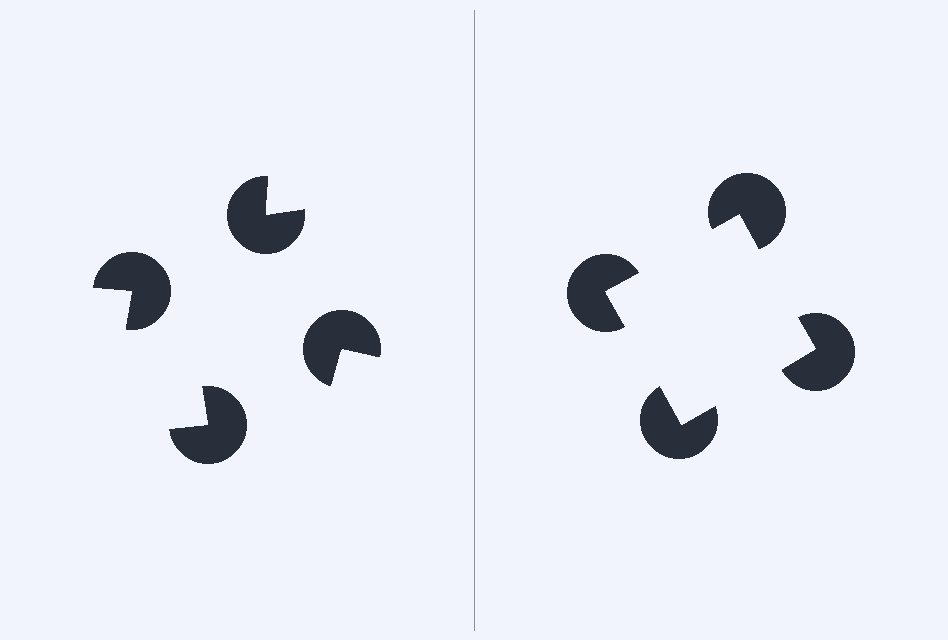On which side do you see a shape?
An illusory square appears on the right side. On the left side the wedge cuts are rotated, so no coherent shape forms.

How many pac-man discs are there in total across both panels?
8 — 4 on each side.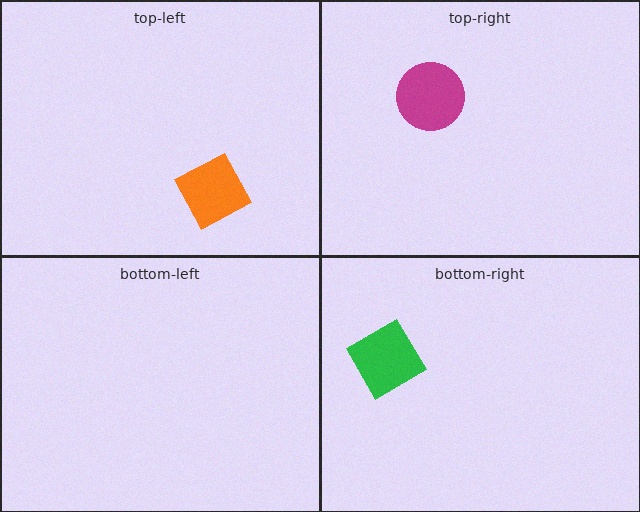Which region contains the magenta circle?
The top-right region.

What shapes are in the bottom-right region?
The green diamond.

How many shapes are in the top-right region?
1.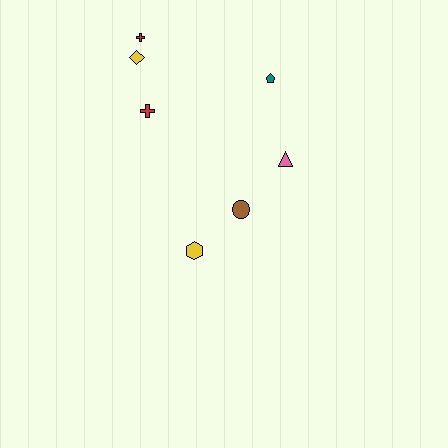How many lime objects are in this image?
There are no lime objects.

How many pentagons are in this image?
There is 1 pentagon.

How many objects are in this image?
There are 7 objects.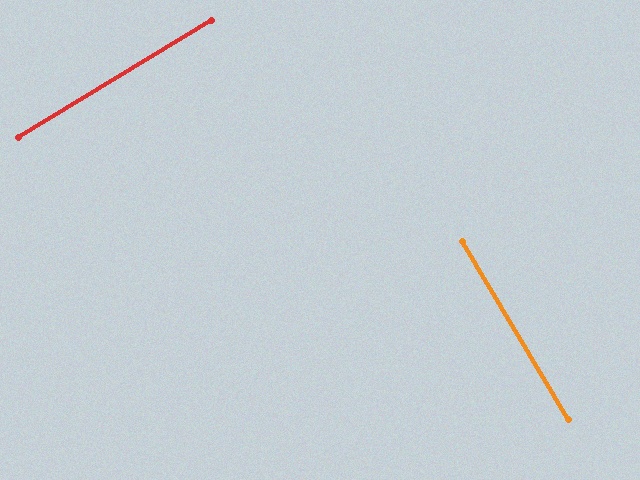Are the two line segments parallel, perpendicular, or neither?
Perpendicular — they meet at approximately 90°.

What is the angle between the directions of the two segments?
Approximately 90 degrees.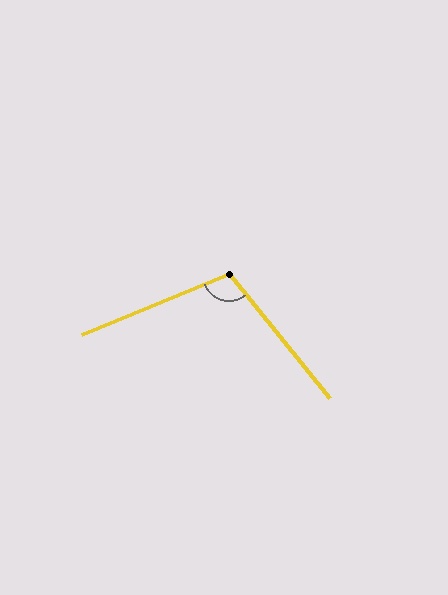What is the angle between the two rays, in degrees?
Approximately 107 degrees.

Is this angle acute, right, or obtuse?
It is obtuse.